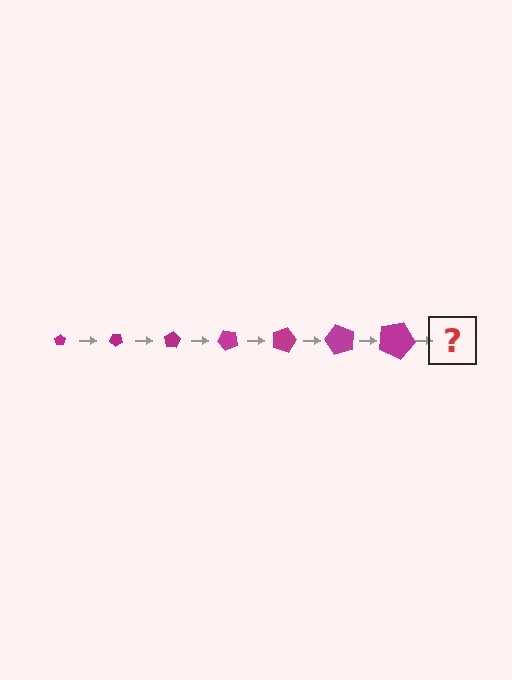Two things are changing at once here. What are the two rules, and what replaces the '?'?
The two rules are that the pentagon grows larger each step and it rotates 40 degrees each step. The '?' should be a pentagon, larger than the previous one and rotated 280 degrees from the start.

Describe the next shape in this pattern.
It should be a pentagon, larger than the previous one and rotated 280 degrees from the start.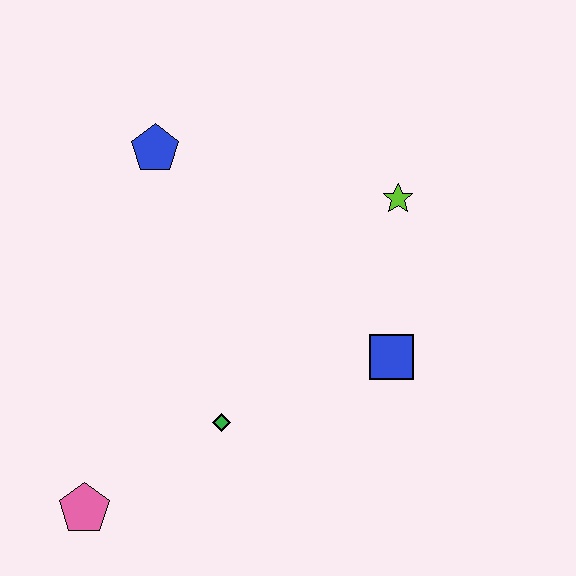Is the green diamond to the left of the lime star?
Yes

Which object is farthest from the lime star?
The pink pentagon is farthest from the lime star.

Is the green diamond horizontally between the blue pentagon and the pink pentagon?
No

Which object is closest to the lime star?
The blue square is closest to the lime star.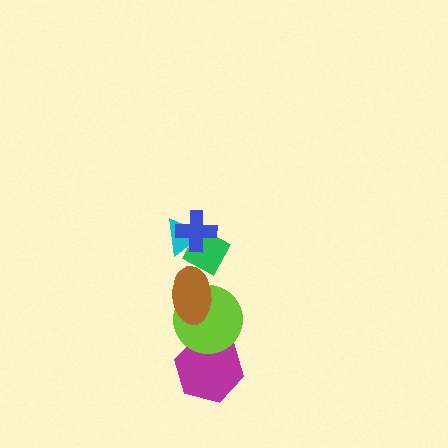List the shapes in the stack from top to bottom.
From top to bottom: the blue cross, the cyan triangle, the green diamond, the brown ellipse, the lime circle, the magenta hexagon.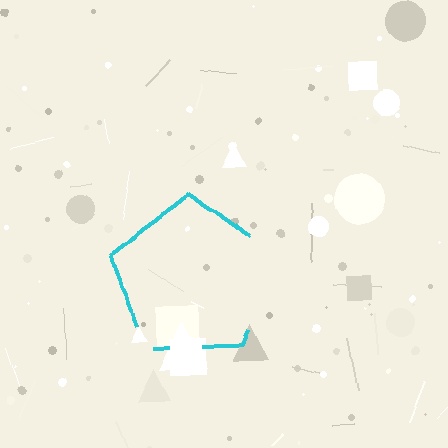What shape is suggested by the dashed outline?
The dashed outline suggests a pentagon.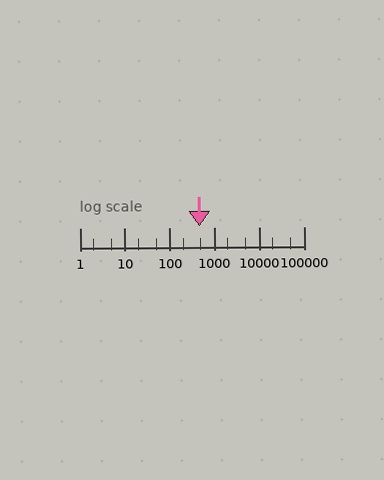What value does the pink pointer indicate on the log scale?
The pointer indicates approximately 460.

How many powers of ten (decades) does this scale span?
The scale spans 5 decades, from 1 to 100000.